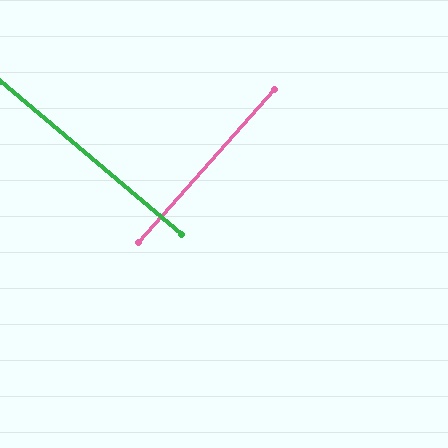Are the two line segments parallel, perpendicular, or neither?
Perpendicular — they meet at approximately 88°.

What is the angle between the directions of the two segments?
Approximately 88 degrees.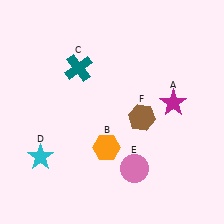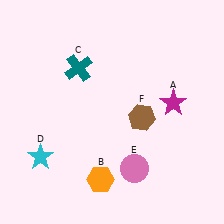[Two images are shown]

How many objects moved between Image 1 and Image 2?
1 object moved between the two images.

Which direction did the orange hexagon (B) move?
The orange hexagon (B) moved down.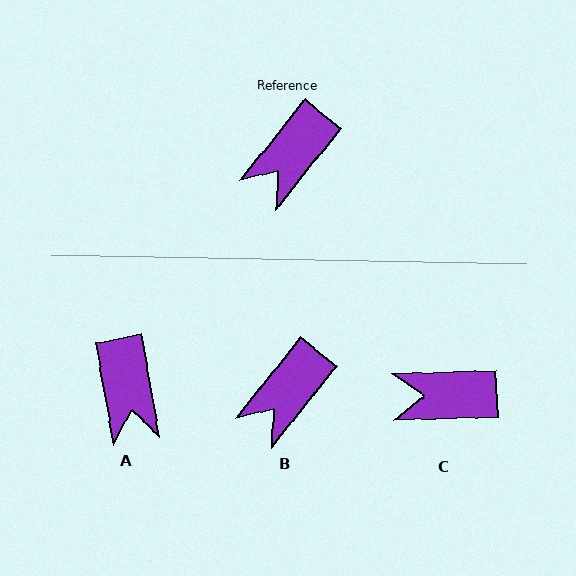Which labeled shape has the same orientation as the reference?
B.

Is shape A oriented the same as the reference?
No, it is off by about 49 degrees.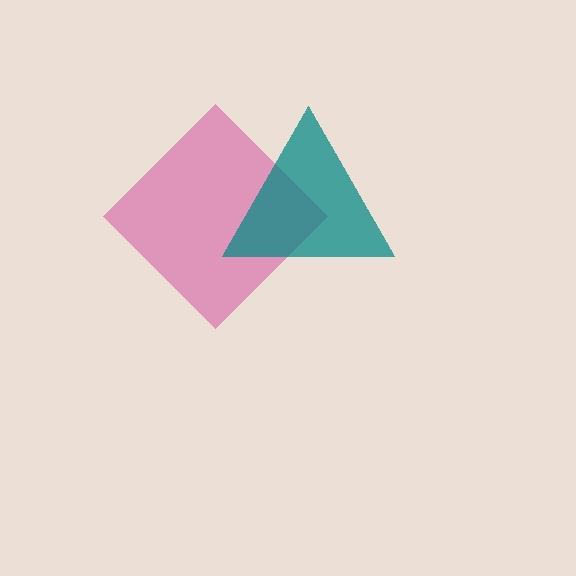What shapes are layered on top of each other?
The layered shapes are: a magenta diamond, a teal triangle.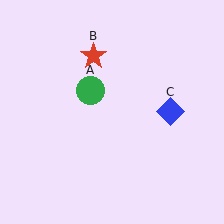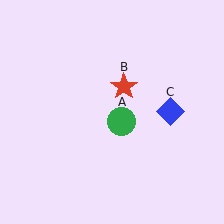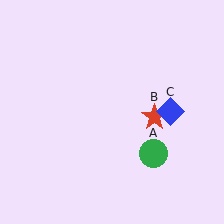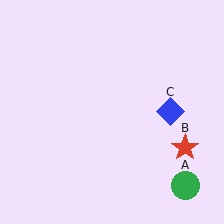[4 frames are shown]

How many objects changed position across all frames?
2 objects changed position: green circle (object A), red star (object B).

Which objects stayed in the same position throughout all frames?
Blue diamond (object C) remained stationary.